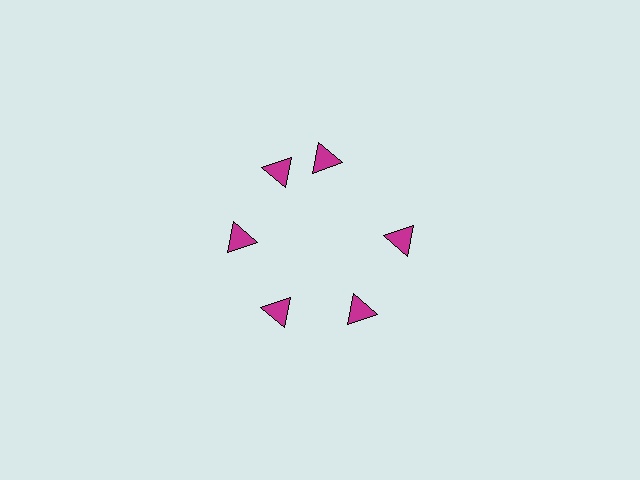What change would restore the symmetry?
The symmetry would be restored by rotating it back into even spacing with its neighbors so that all 6 triangles sit at equal angles and equal distance from the center.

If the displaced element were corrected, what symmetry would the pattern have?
It would have 6-fold rotational symmetry — the pattern would map onto itself every 60 degrees.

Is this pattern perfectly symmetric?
No. The 6 magenta triangles are arranged in a ring, but one element near the 1 o'clock position is rotated out of alignment along the ring, breaking the 6-fold rotational symmetry.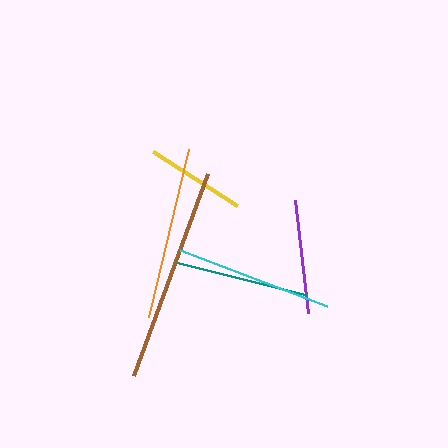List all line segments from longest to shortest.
From longest to shortest: brown, orange, cyan, teal, purple, yellow.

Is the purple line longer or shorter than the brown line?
The brown line is longer than the purple line.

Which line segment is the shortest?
The yellow line is the shortest at approximately 100 pixels.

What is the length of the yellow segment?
The yellow segment is approximately 100 pixels long.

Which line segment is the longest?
The brown line is the longest at approximately 215 pixels.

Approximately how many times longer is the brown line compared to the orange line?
The brown line is approximately 1.2 times the length of the orange line.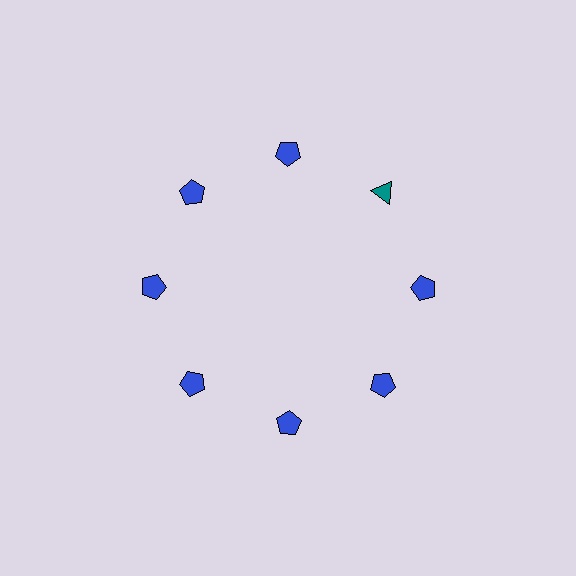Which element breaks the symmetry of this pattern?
The teal triangle at roughly the 2 o'clock position breaks the symmetry. All other shapes are blue pentagons.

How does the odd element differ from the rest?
It differs in both color (teal instead of blue) and shape (triangle instead of pentagon).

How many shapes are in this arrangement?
There are 8 shapes arranged in a ring pattern.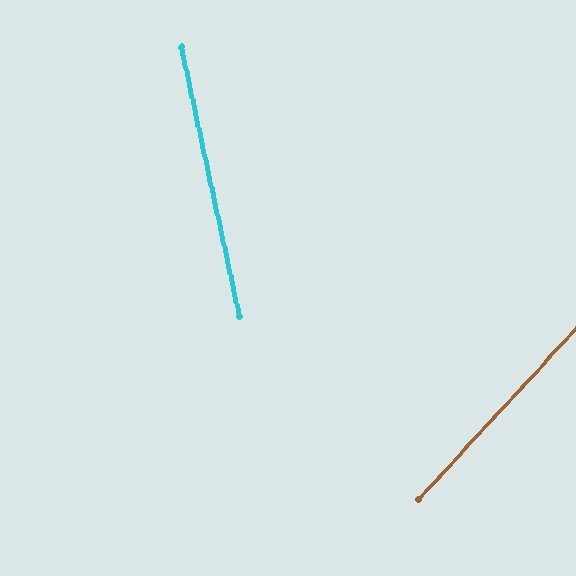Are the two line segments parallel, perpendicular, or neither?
Neither parallel nor perpendicular — they differ by about 55°.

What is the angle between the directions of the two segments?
Approximately 55 degrees.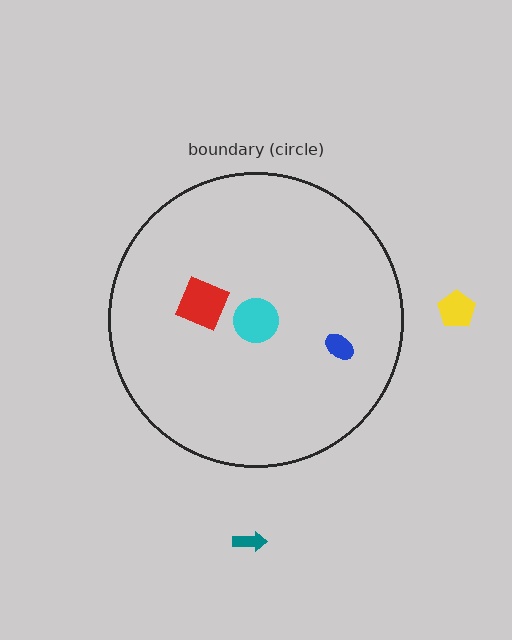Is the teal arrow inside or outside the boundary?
Outside.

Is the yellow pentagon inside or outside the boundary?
Outside.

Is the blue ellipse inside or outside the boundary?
Inside.